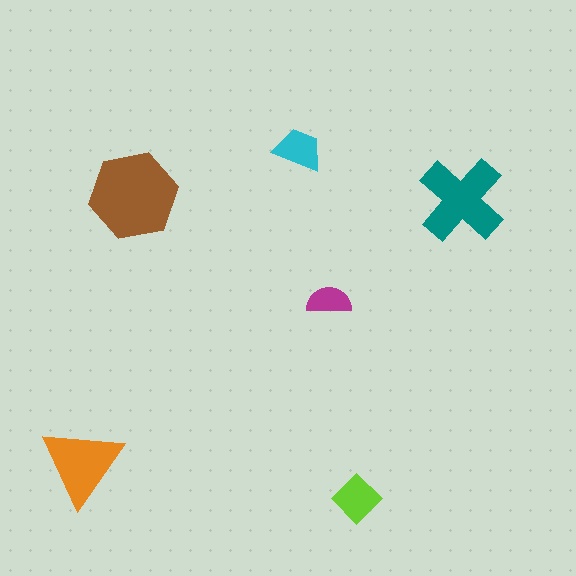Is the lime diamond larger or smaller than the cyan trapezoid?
Larger.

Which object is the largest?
The brown hexagon.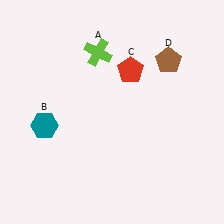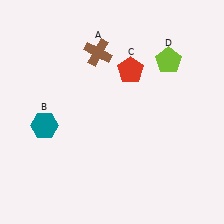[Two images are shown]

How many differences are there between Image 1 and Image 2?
There are 2 differences between the two images.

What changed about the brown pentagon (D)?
In Image 1, D is brown. In Image 2, it changed to lime.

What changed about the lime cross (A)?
In Image 1, A is lime. In Image 2, it changed to brown.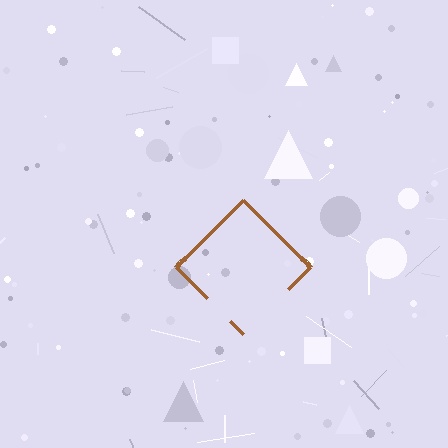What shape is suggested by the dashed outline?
The dashed outline suggests a diamond.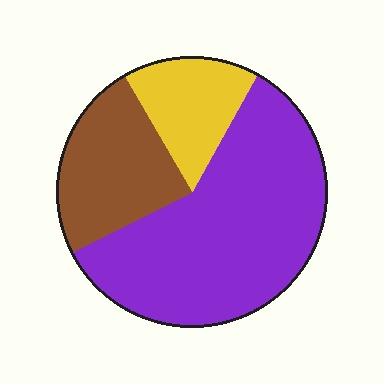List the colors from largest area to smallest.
From largest to smallest: purple, brown, yellow.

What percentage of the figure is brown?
Brown covers about 25% of the figure.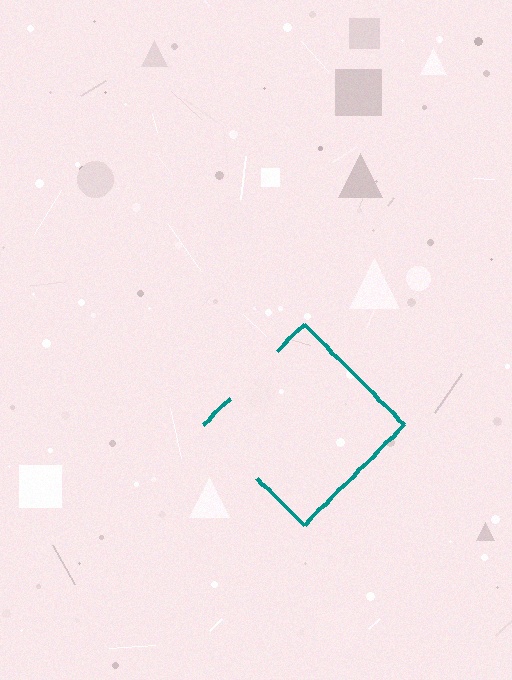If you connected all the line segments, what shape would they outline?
They would outline a diamond.